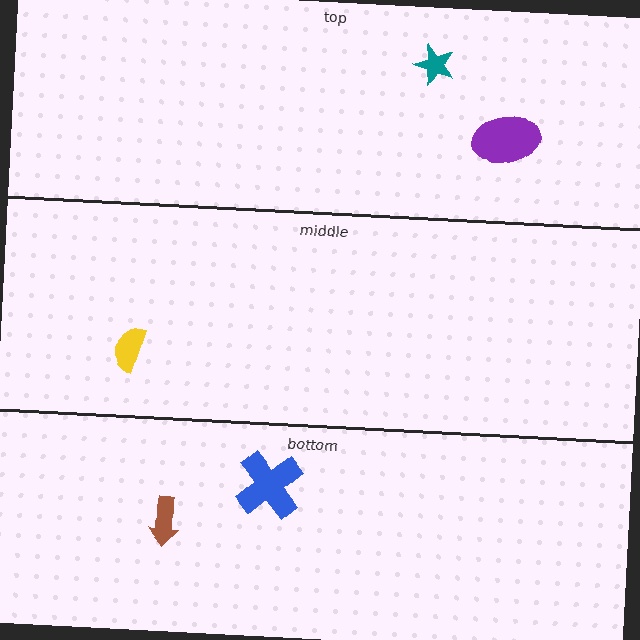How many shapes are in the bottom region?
2.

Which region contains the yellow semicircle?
The middle region.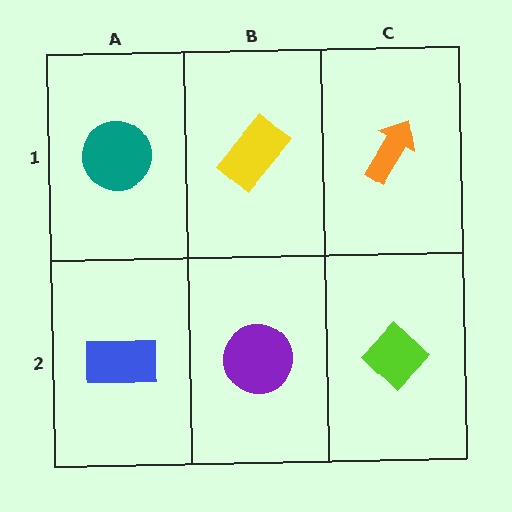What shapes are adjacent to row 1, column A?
A blue rectangle (row 2, column A), a yellow rectangle (row 1, column B).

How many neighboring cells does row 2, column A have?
2.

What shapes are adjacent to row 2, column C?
An orange arrow (row 1, column C), a purple circle (row 2, column B).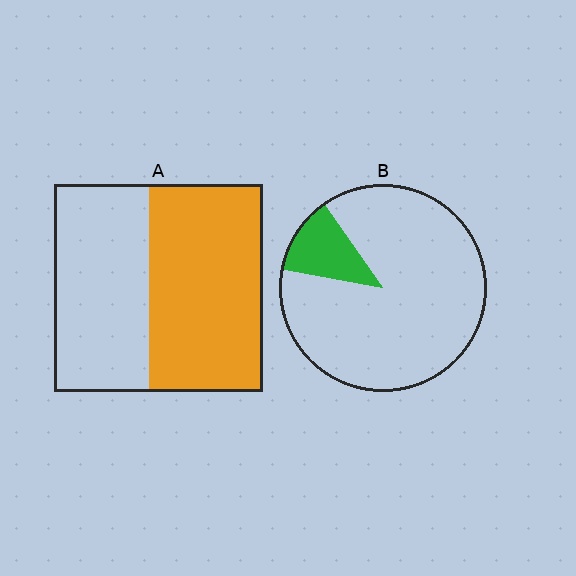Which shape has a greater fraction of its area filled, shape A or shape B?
Shape A.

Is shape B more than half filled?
No.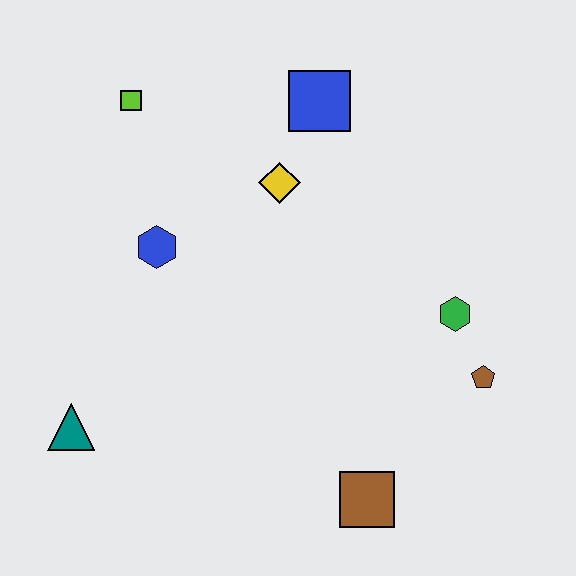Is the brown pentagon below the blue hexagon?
Yes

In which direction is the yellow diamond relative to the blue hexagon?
The yellow diamond is to the right of the blue hexagon.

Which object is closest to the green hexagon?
The brown pentagon is closest to the green hexagon.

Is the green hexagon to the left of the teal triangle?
No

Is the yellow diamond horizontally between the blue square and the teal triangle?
Yes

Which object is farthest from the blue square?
The teal triangle is farthest from the blue square.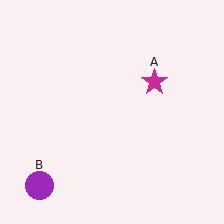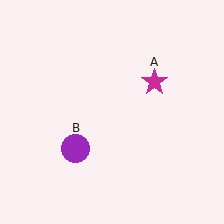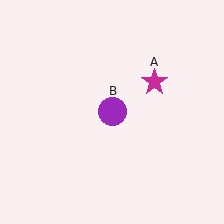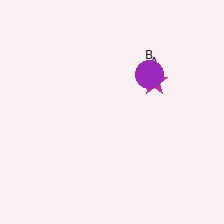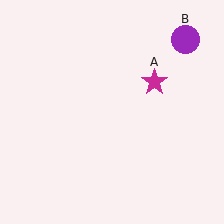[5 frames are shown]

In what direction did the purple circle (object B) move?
The purple circle (object B) moved up and to the right.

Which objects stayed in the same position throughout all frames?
Magenta star (object A) remained stationary.